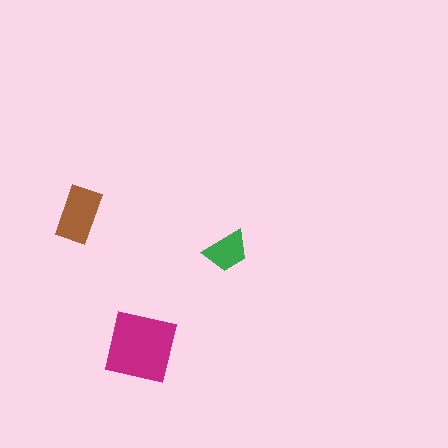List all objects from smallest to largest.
The green trapezoid, the brown rectangle, the magenta square.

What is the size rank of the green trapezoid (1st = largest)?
3rd.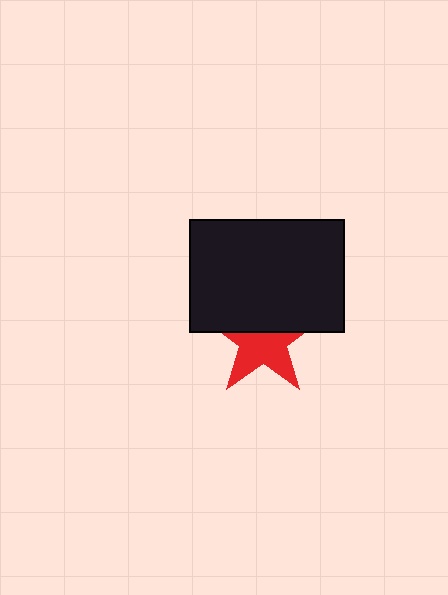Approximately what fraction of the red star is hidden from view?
Roughly 45% of the red star is hidden behind the black rectangle.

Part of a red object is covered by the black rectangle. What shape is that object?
It is a star.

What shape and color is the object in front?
The object in front is a black rectangle.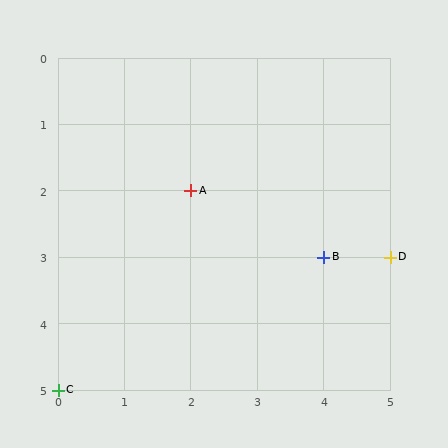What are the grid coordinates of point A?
Point A is at grid coordinates (2, 2).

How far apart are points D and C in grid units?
Points D and C are 5 columns and 2 rows apart (about 5.4 grid units diagonally).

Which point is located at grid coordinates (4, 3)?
Point B is at (4, 3).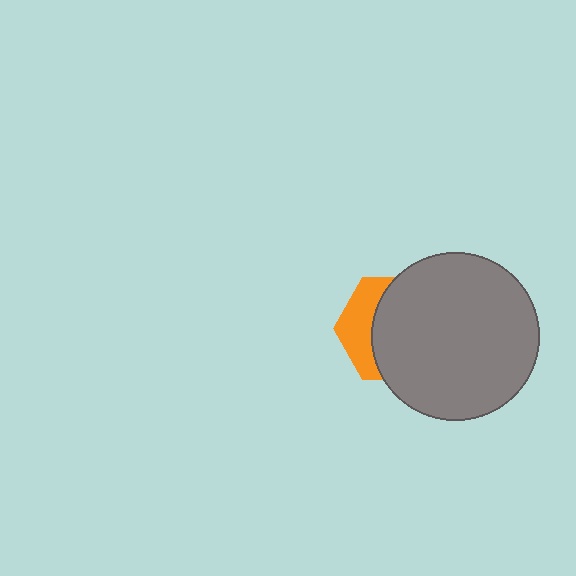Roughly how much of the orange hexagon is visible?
A small part of it is visible (roughly 33%).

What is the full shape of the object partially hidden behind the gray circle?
The partially hidden object is an orange hexagon.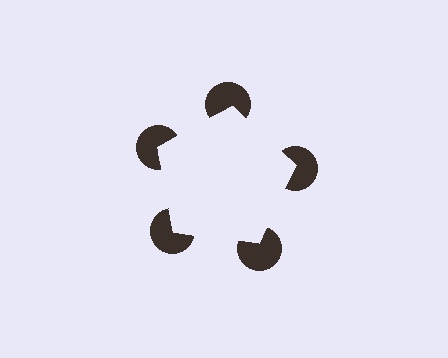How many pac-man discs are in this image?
There are 5 — one at each vertex of the illusory pentagon.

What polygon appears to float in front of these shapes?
An illusory pentagon — its edges are inferred from the aligned wedge cuts in the pac-man discs, not physically drawn.